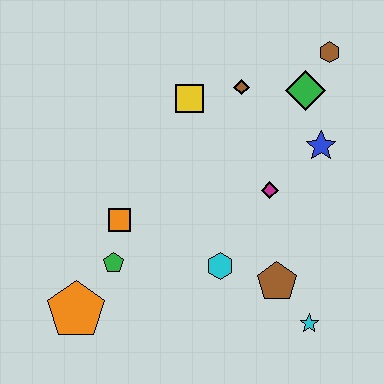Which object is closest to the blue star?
The green diamond is closest to the blue star.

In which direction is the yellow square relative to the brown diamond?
The yellow square is to the left of the brown diamond.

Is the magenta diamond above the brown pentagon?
Yes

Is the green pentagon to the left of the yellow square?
Yes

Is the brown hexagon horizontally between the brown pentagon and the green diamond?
No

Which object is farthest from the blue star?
The orange pentagon is farthest from the blue star.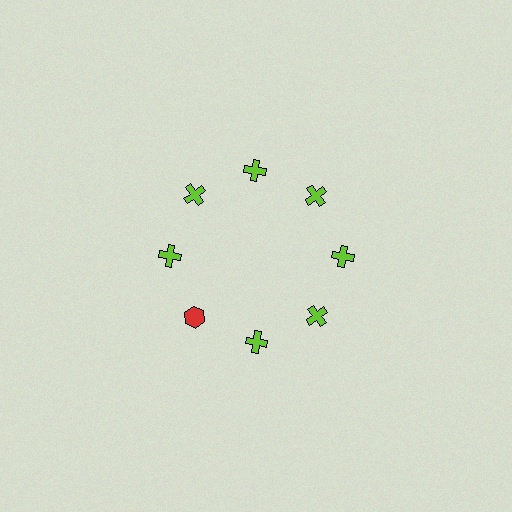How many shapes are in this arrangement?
There are 8 shapes arranged in a ring pattern.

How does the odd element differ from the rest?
It differs in both color (red instead of lime) and shape (hexagon instead of cross).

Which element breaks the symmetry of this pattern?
The red hexagon at roughly the 8 o'clock position breaks the symmetry. All other shapes are lime crosses.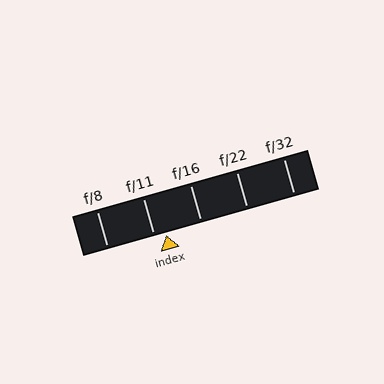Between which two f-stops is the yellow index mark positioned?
The index mark is between f/11 and f/16.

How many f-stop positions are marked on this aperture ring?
There are 5 f-stop positions marked.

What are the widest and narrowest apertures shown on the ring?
The widest aperture shown is f/8 and the narrowest is f/32.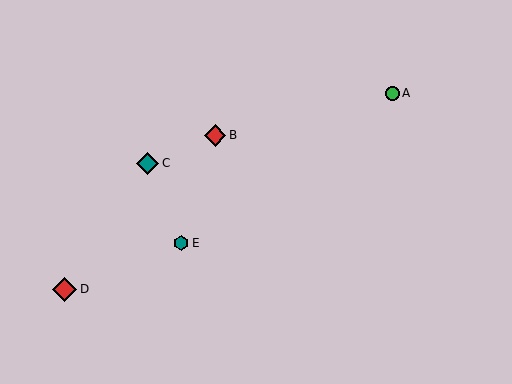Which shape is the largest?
The red diamond (labeled D) is the largest.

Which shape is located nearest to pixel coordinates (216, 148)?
The red diamond (labeled B) at (215, 135) is nearest to that location.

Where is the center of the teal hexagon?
The center of the teal hexagon is at (181, 243).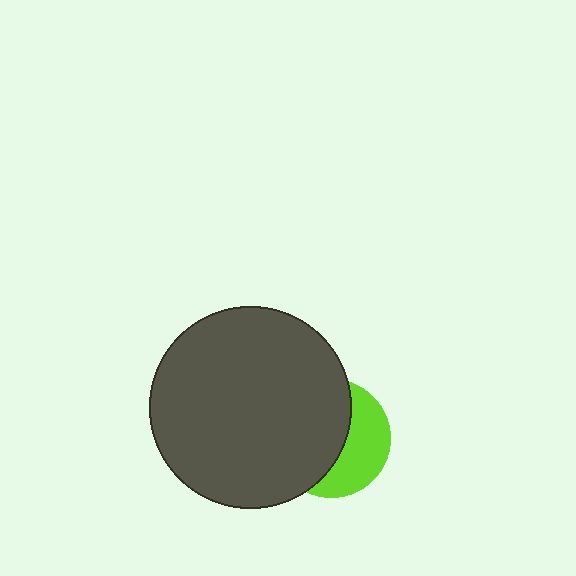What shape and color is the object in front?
The object in front is a dark gray circle.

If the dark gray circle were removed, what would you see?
You would see the complete lime circle.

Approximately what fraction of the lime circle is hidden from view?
Roughly 59% of the lime circle is hidden behind the dark gray circle.